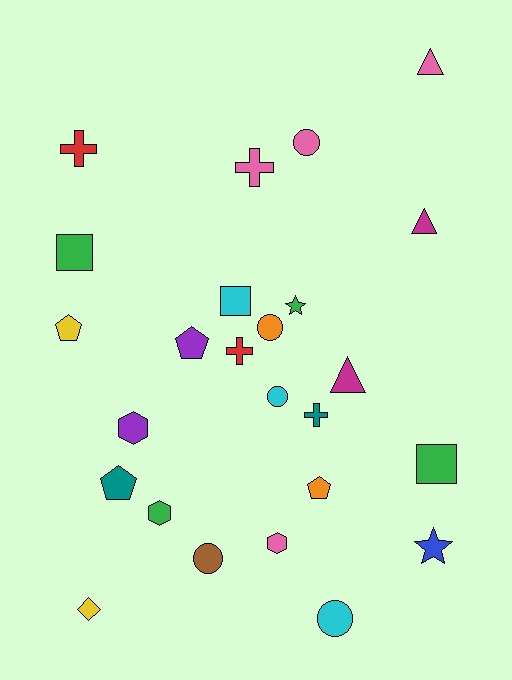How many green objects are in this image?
There are 4 green objects.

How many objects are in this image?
There are 25 objects.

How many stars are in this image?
There are 2 stars.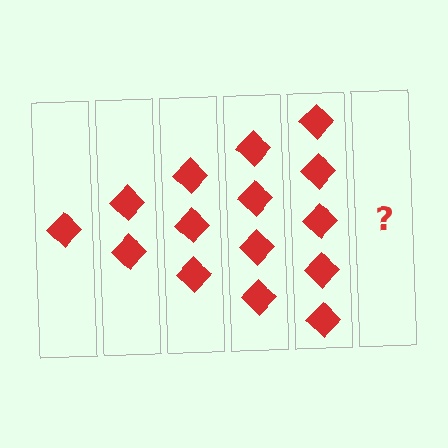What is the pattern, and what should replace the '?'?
The pattern is that each step adds one more diamond. The '?' should be 6 diamonds.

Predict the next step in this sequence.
The next step is 6 diamonds.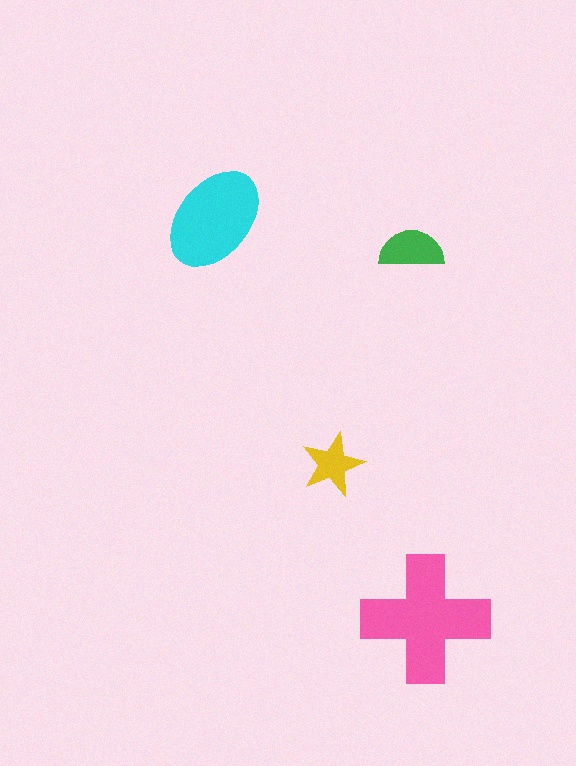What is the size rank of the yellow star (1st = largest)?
4th.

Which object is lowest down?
The pink cross is bottommost.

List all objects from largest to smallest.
The pink cross, the cyan ellipse, the green semicircle, the yellow star.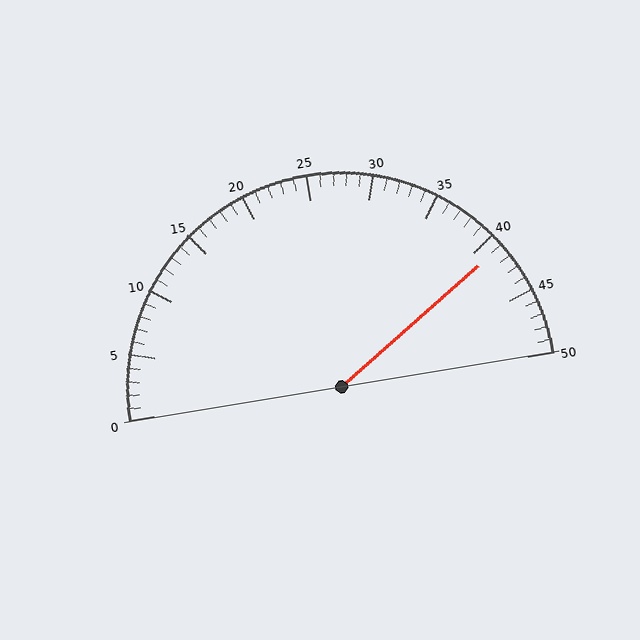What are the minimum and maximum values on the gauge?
The gauge ranges from 0 to 50.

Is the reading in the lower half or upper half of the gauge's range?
The reading is in the upper half of the range (0 to 50).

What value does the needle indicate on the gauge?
The needle indicates approximately 41.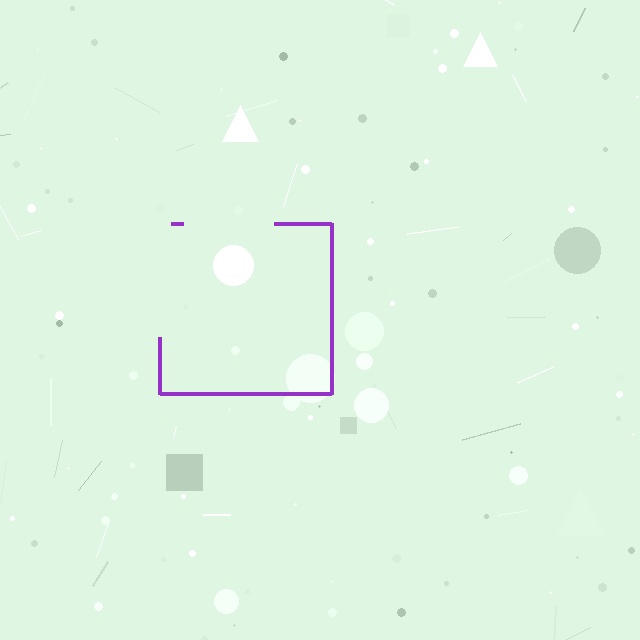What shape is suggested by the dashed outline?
The dashed outline suggests a square.